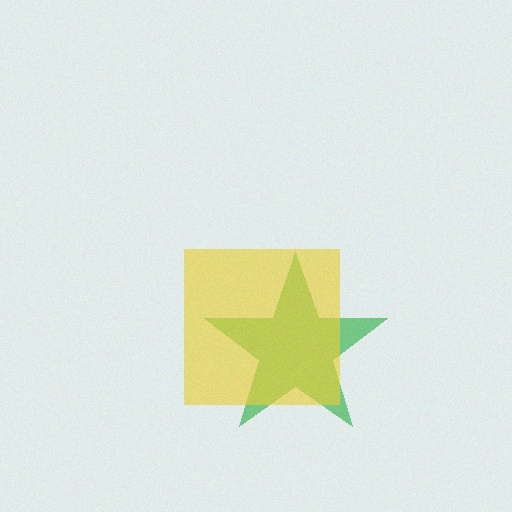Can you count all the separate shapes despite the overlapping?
Yes, there are 2 separate shapes.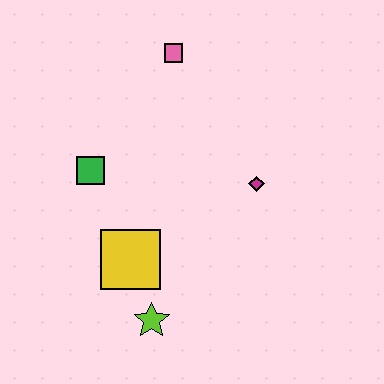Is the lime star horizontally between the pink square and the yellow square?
Yes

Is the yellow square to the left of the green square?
No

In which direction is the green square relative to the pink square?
The green square is below the pink square.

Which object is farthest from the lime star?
The pink square is farthest from the lime star.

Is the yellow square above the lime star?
Yes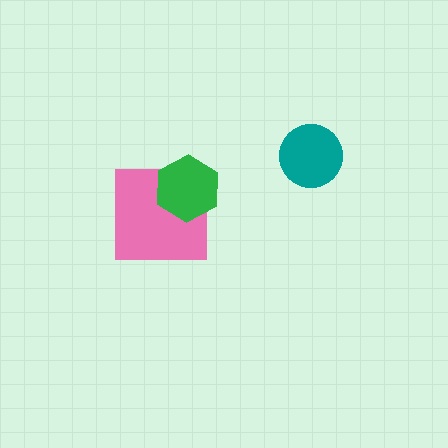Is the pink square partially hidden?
Yes, it is partially covered by another shape.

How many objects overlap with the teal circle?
0 objects overlap with the teal circle.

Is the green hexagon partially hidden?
No, no other shape covers it.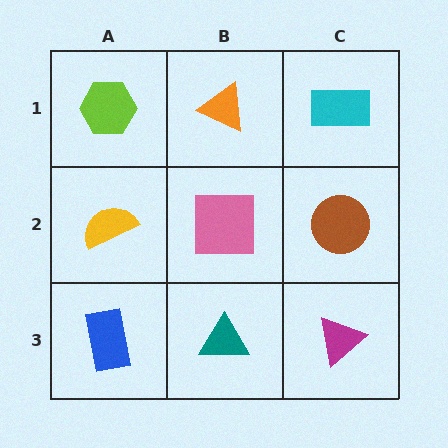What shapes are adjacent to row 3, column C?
A brown circle (row 2, column C), a teal triangle (row 3, column B).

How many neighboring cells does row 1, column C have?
2.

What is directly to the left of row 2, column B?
A yellow semicircle.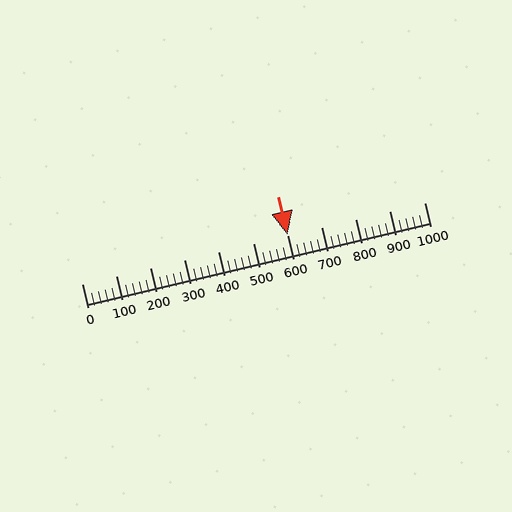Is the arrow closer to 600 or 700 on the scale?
The arrow is closer to 600.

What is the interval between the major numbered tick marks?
The major tick marks are spaced 100 units apart.